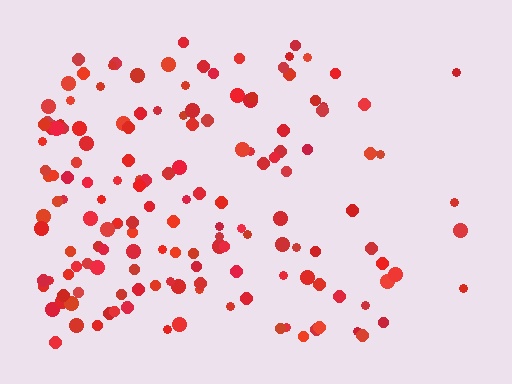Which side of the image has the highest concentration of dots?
The left.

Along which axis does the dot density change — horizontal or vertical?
Horizontal.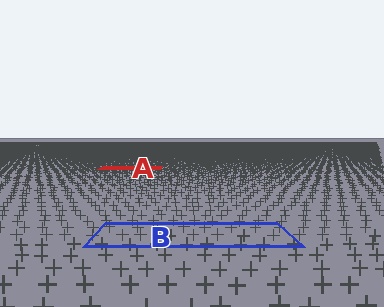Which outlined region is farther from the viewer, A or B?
Region A is farther from the viewer — the texture elements inside it appear smaller and more densely packed.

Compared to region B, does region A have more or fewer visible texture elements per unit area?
Region A has more texture elements per unit area — they are packed more densely because it is farther away.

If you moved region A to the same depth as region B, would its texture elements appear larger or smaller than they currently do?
They would appear larger. At a closer depth, the same texture elements are projected at a bigger on-screen size.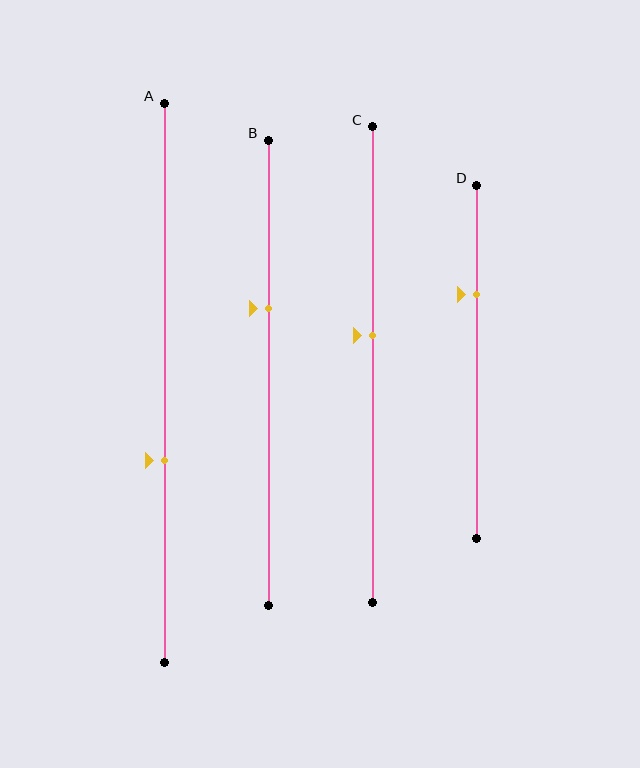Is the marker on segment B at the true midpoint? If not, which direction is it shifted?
No, the marker on segment B is shifted upward by about 14% of the segment length.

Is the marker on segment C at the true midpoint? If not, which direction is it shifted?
No, the marker on segment C is shifted upward by about 6% of the segment length.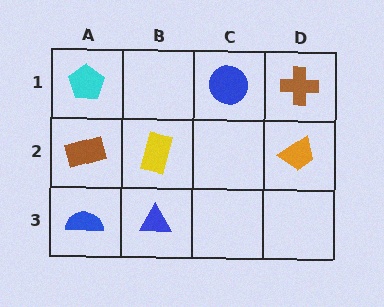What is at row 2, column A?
A brown rectangle.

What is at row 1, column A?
A cyan pentagon.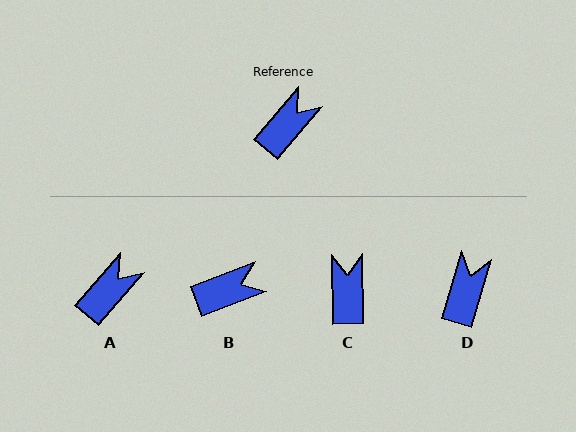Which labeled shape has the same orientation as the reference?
A.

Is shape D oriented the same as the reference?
No, it is off by about 24 degrees.